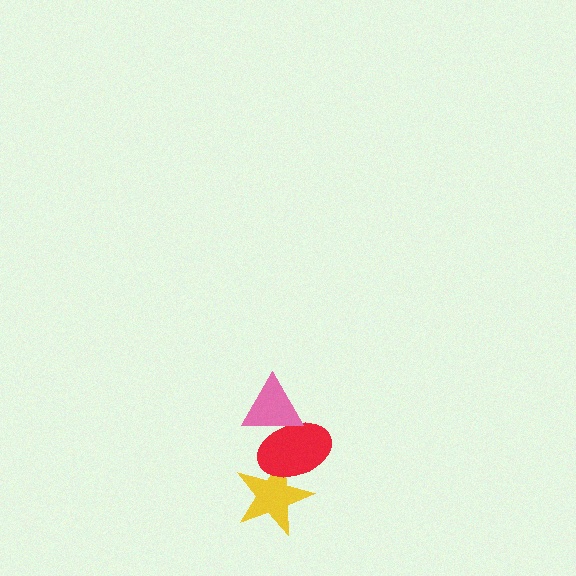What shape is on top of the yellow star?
The red ellipse is on top of the yellow star.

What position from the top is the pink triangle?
The pink triangle is 1st from the top.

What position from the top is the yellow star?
The yellow star is 3rd from the top.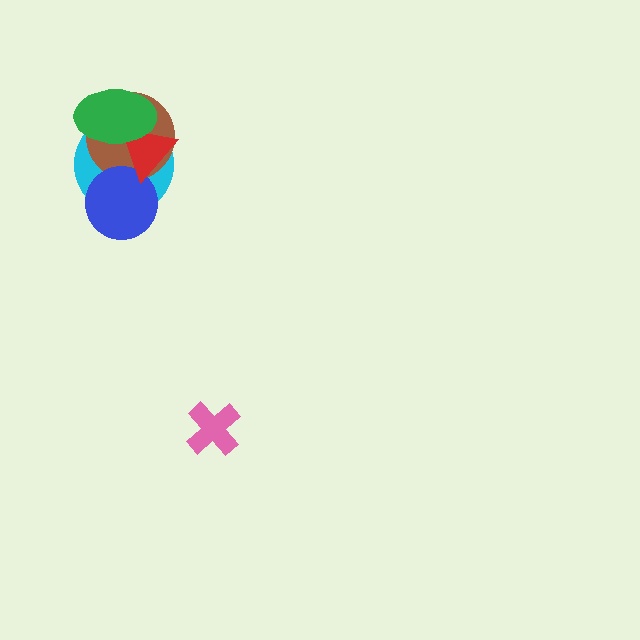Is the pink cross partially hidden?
No, no other shape covers it.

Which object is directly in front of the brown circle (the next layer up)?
The blue circle is directly in front of the brown circle.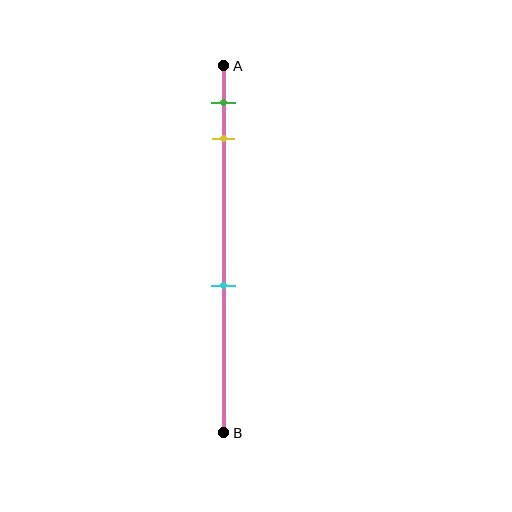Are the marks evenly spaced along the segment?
No, the marks are not evenly spaced.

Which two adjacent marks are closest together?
The green and yellow marks are the closest adjacent pair.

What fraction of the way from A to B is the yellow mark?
The yellow mark is approximately 20% (0.2) of the way from A to B.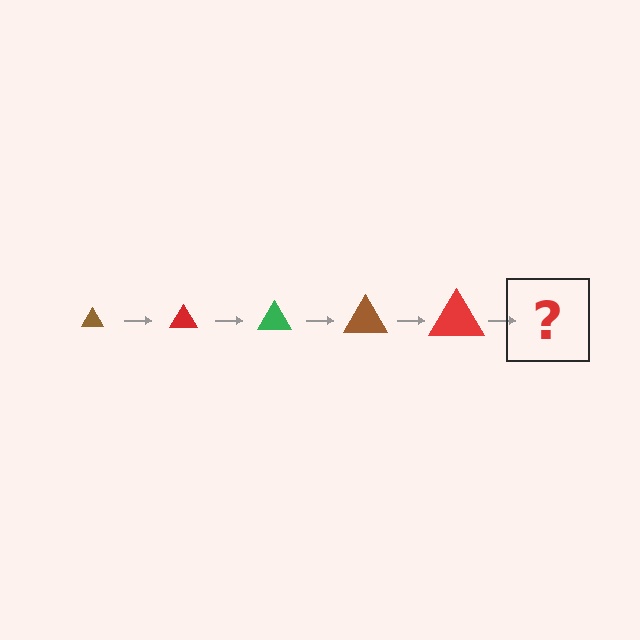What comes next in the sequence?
The next element should be a green triangle, larger than the previous one.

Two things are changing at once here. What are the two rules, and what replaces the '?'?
The two rules are that the triangle grows larger each step and the color cycles through brown, red, and green. The '?' should be a green triangle, larger than the previous one.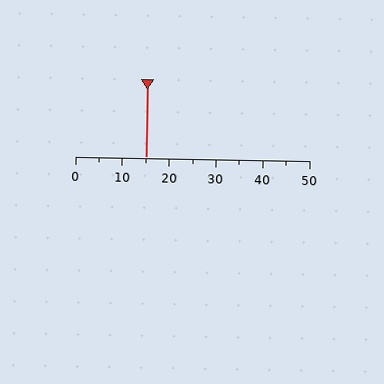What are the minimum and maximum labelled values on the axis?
The axis runs from 0 to 50.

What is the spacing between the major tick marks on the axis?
The major ticks are spaced 10 apart.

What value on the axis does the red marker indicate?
The marker indicates approximately 15.